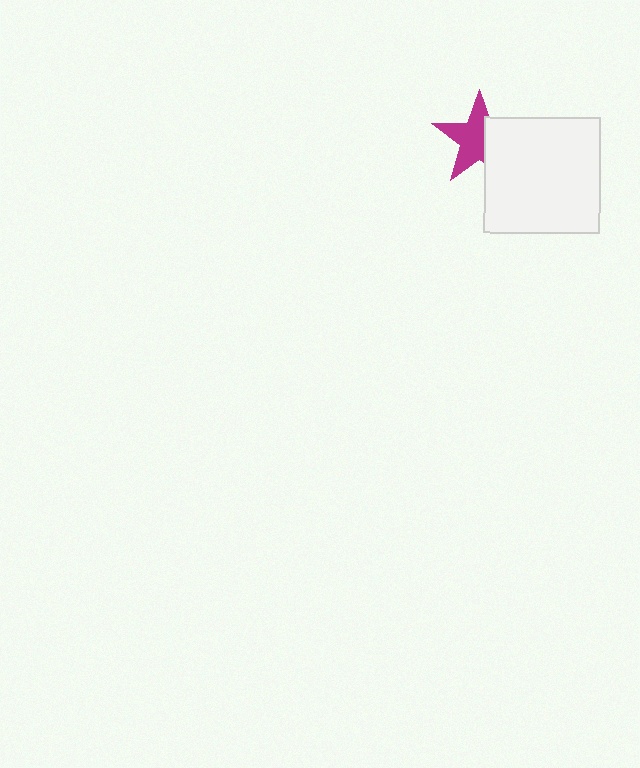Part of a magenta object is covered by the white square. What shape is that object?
It is a star.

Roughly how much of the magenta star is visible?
About half of it is visible (roughly 61%).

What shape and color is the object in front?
The object in front is a white square.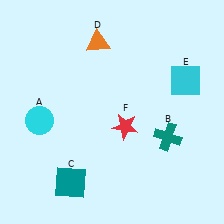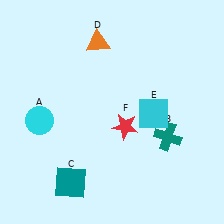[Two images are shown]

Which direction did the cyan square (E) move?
The cyan square (E) moved down.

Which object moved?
The cyan square (E) moved down.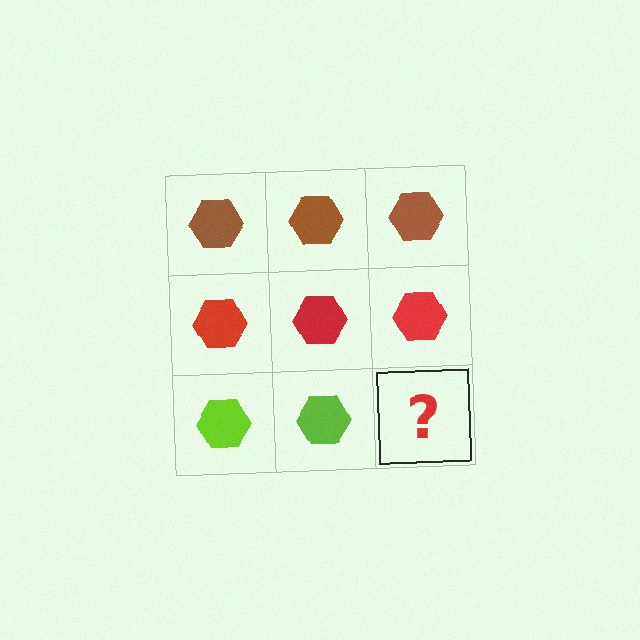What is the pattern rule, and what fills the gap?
The rule is that each row has a consistent color. The gap should be filled with a lime hexagon.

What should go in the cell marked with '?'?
The missing cell should contain a lime hexagon.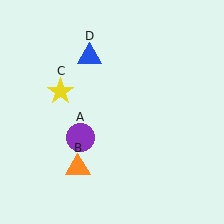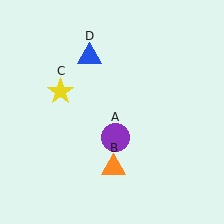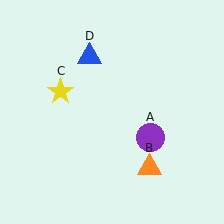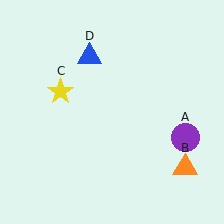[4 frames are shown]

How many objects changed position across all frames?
2 objects changed position: purple circle (object A), orange triangle (object B).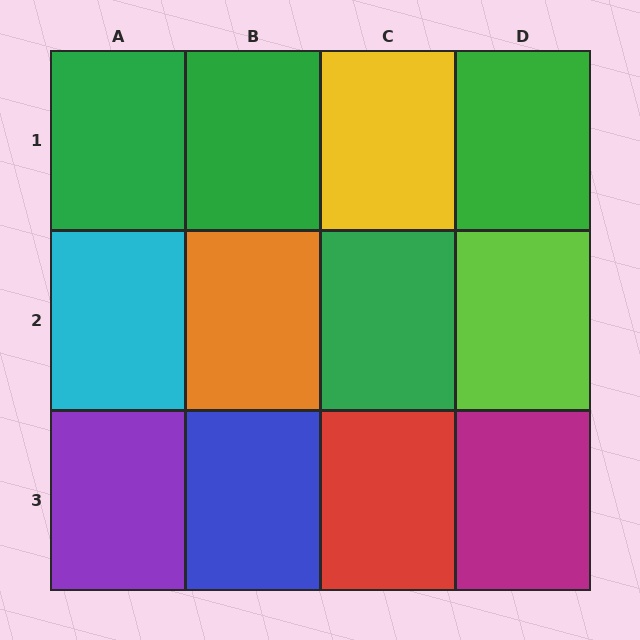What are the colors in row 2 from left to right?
Cyan, orange, green, lime.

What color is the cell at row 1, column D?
Green.